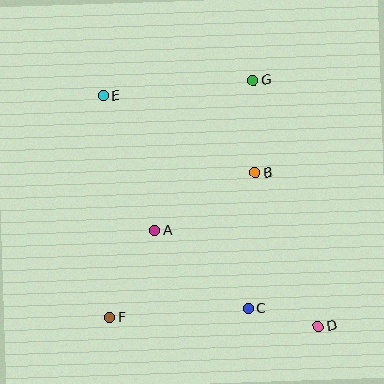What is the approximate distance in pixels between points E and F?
The distance between E and F is approximately 222 pixels.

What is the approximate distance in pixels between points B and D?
The distance between B and D is approximately 166 pixels.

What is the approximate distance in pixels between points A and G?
The distance between A and G is approximately 180 pixels.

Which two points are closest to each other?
Points C and D are closest to each other.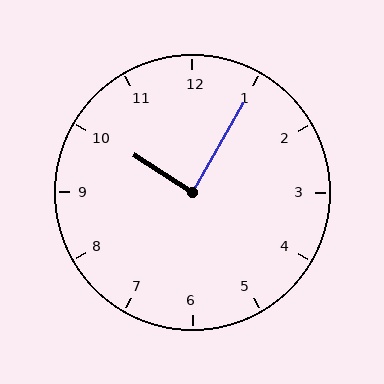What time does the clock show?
10:05.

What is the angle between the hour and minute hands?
Approximately 88 degrees.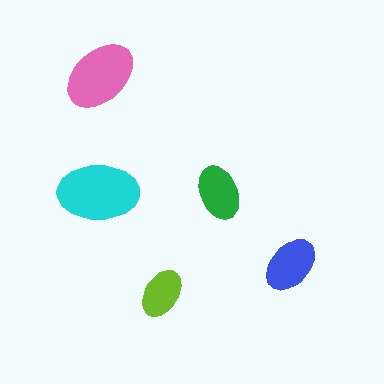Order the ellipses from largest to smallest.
the cyan one, the pink one, the blue one, the green one, the lime one.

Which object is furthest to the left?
The cyan ellipse is leftmost.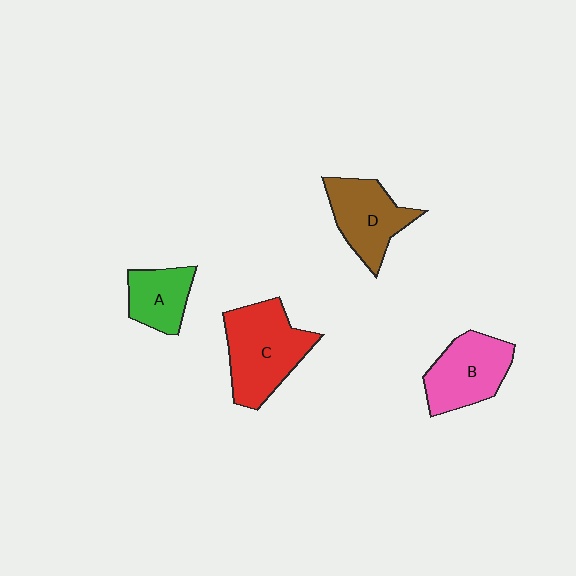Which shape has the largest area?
Shape C (red).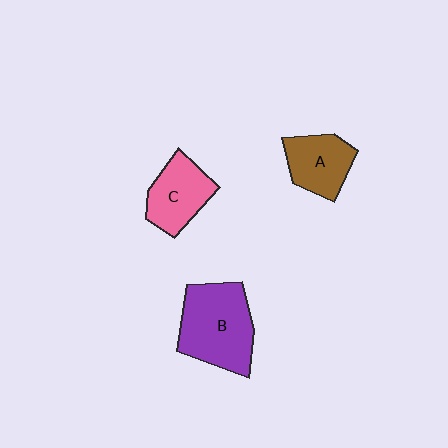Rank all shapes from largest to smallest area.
From largest to smallest: B (purple), C (pink), A (brown).